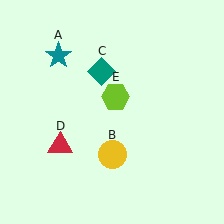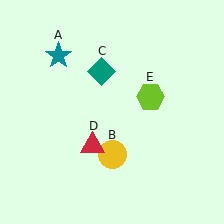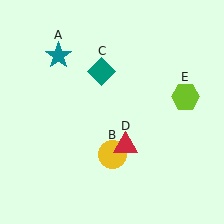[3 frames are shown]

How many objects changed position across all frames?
2 objects changed position: red triangle (object D), lime hexagon (object E).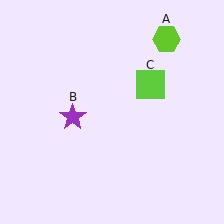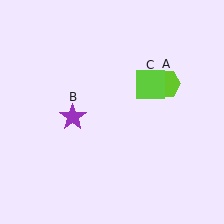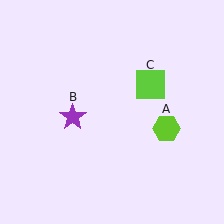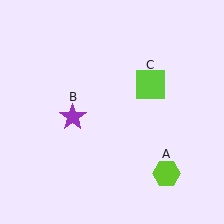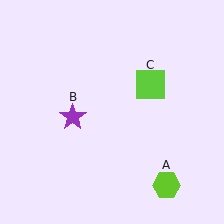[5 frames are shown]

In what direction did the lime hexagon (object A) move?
The lime hexagon (object A) moved down.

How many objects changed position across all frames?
1 object changed position: lime hexagon (object A).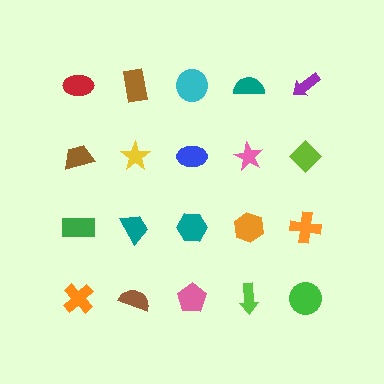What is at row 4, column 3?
A pink pentagon.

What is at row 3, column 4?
An orange hexagon.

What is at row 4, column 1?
An orange cross.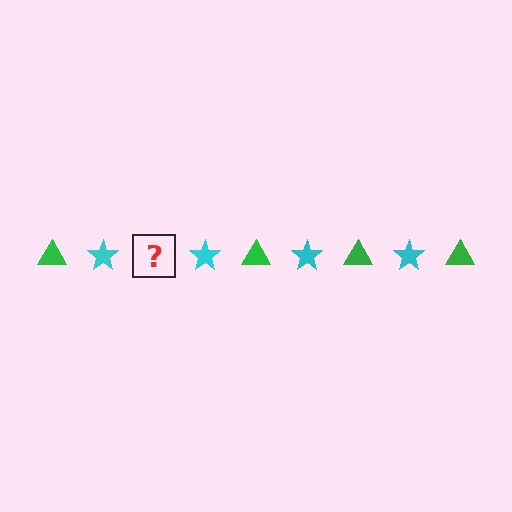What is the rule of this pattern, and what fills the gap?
The rule is that the pattern alternates between green triangle and cyan star. The gap should be filled with a green triangle.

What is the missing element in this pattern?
The missing element is a green triangle.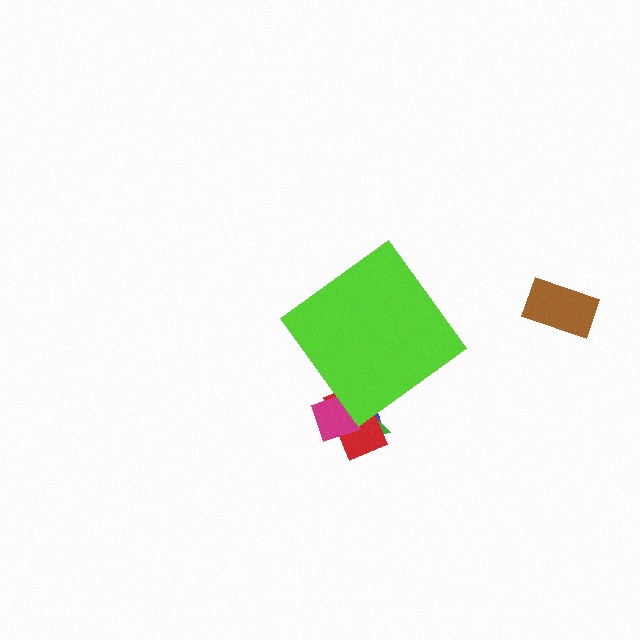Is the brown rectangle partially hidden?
No, the brown rectangle is fully visible.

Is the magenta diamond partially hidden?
Yes, the magenta diamond is partially hidden behind the lime diamond.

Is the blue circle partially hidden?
Yes, the blue circle is partially hidden behind the lime diamond.